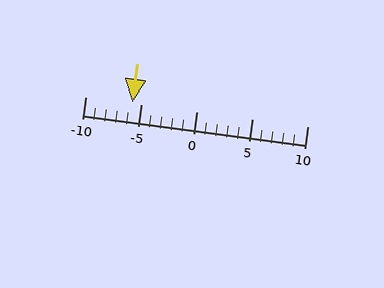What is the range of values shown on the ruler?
The ruler shows values from -10 to 10.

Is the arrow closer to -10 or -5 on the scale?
The arrow is closer to -5.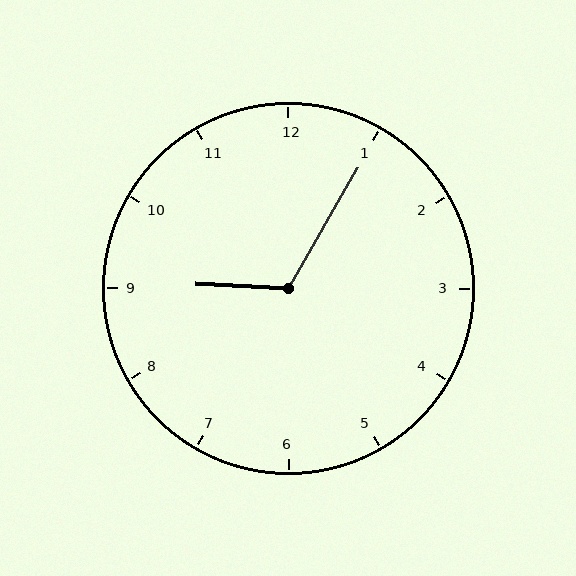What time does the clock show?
9:05.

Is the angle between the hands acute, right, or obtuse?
It is obtuse.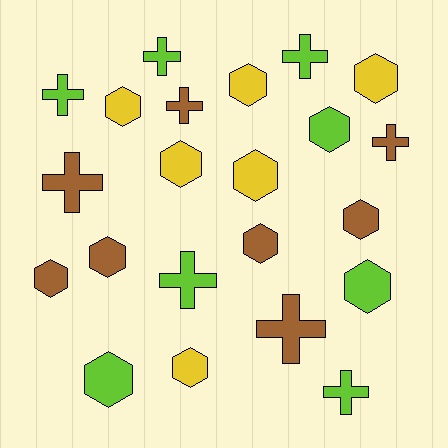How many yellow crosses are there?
There are no yellow crosses.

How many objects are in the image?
There are 22 objects.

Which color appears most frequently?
Brown, with 8 objects.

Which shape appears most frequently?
Hexagon, with 13 objects.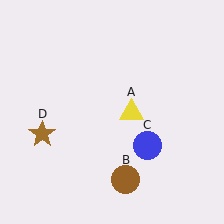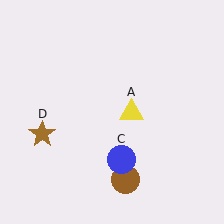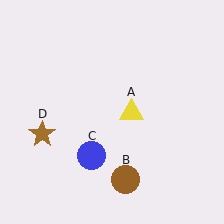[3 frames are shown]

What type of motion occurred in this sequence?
The blue circle (object C) rotated clockwise around the center of the scene.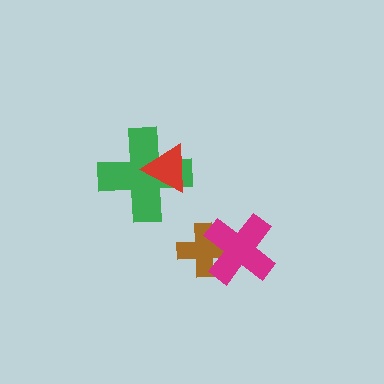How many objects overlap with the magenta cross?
1 object overlaps with the magenta cross.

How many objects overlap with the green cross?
1 object overlaps with the green cross.